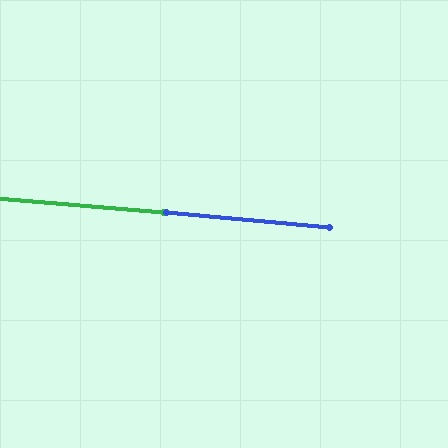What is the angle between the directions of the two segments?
Approximately 0 degrees.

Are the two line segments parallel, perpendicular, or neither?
Parallel — their directions differ by only 0.4°.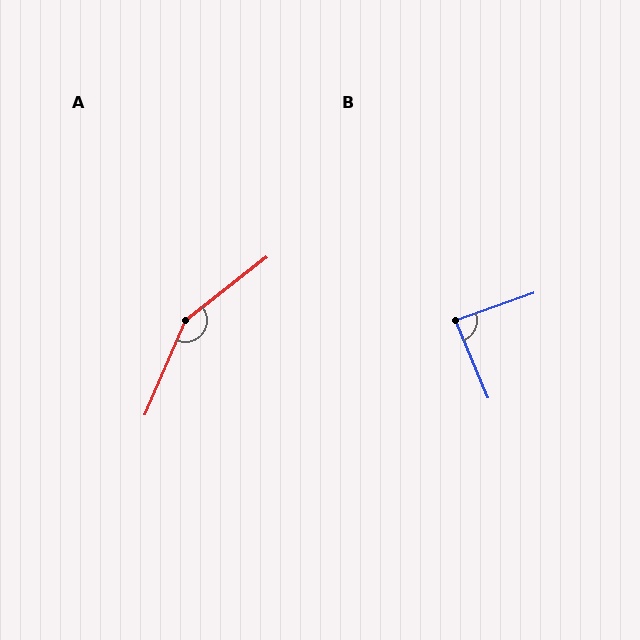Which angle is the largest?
A, at approximately 151 degrees.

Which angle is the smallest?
B, at approximately 87 degrees.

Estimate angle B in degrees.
Approximately 87 degrees.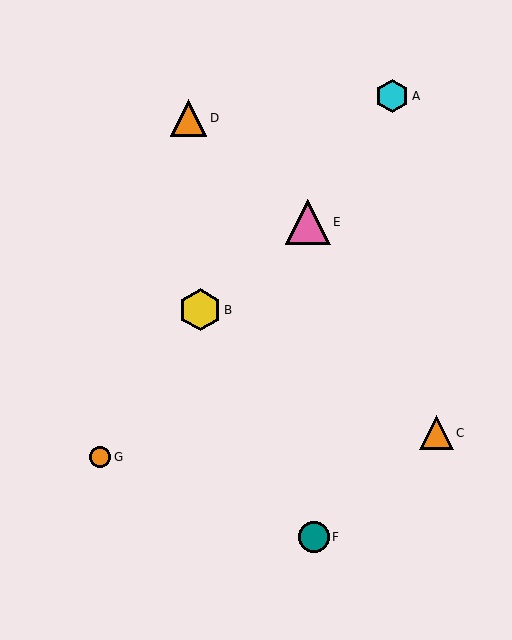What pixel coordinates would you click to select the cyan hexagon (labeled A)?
Click at (392, 96) to select the cyan hexagon A.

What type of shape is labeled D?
Shape D is an orange triangle.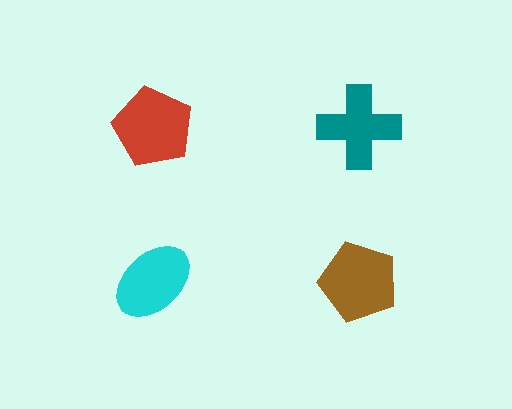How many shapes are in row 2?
2 shapes.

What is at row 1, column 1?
A red pentagon.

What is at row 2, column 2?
A brown pentagon.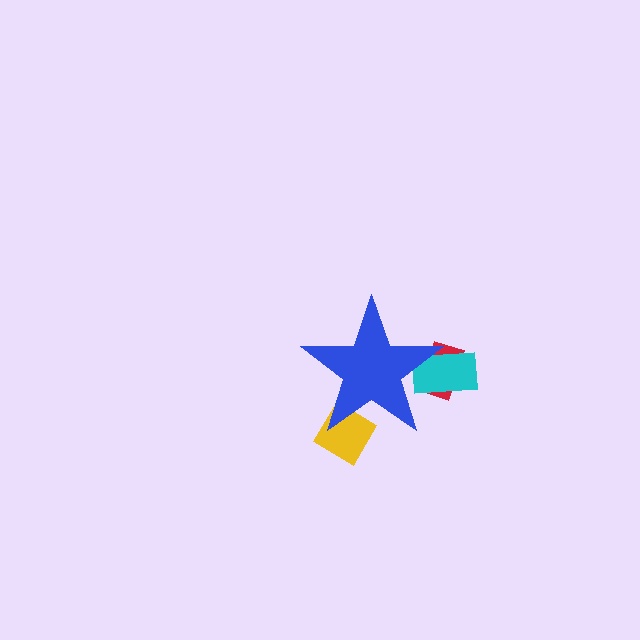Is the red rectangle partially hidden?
Yes, the red rectangle is partially hidden behind the blue star.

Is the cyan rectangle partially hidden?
Yes, the cyan rectangle is partially hidden behind the blue star.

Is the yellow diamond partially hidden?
Yes, the yellow diamond is partially hidden behind the blue star.